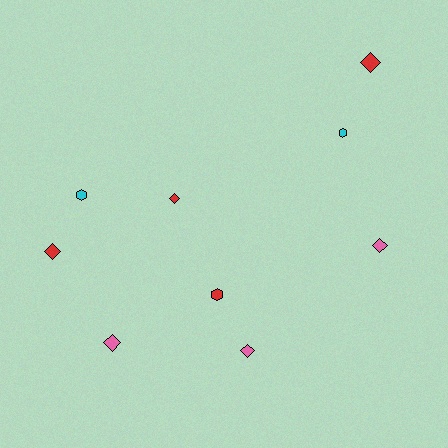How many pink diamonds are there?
There are 3 pink diamonds.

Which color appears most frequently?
Red, with 4 objects.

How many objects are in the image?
There are 9 objects.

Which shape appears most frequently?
Diamond, with 6 objects.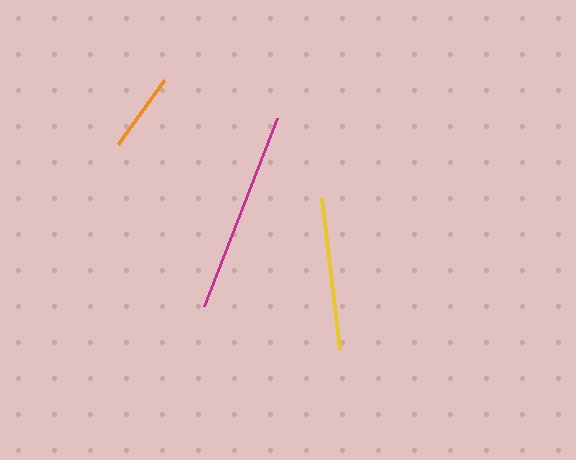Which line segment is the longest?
The magenta line is the longest at approximately 201 pixels.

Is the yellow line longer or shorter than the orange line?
The yellow line is longer than the orange line.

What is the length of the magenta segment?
The magenta segment is approximately 201 pixels long.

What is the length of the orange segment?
The orange segment is approximately 79 pixels long.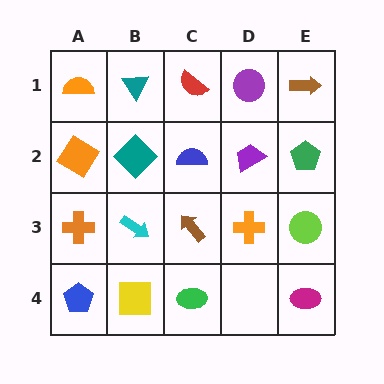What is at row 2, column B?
A teal diamond.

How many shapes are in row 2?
5 shapes.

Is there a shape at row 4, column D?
No, that cell is empty.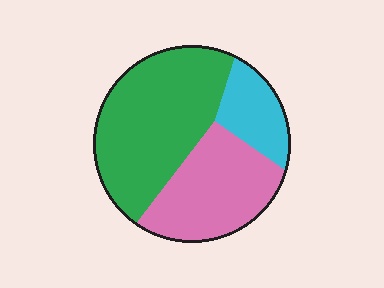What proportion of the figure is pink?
Pink covers roughly 35% of the figure.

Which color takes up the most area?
Green, at roughly 50%.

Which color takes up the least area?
Cyan, at roughly 15%.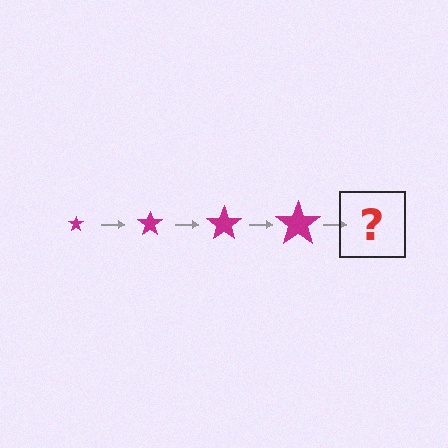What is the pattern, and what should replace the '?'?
The pattern is that the star gets progressively larger each step. The '?' should be a magenta star, larger than the previous one.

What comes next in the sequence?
The next element should be a magenta star, larger than the previous one.